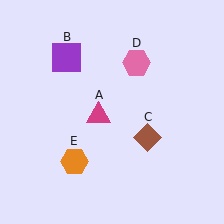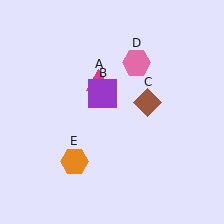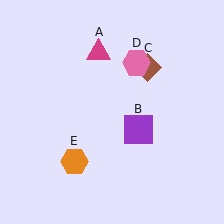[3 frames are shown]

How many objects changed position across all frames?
3 objects changed position: magenta triangle (object A), purple square (object B), brown diamond (object C).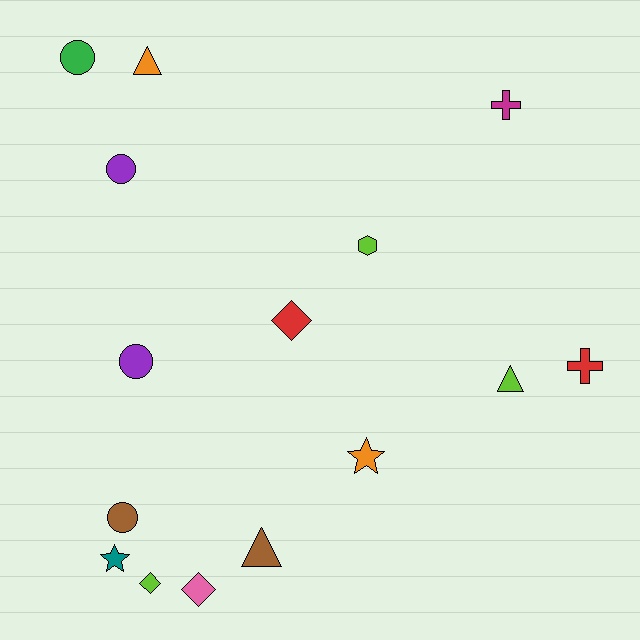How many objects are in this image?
There are 15 objects.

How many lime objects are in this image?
There are 3 lime objects.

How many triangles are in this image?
There are 3 triangles.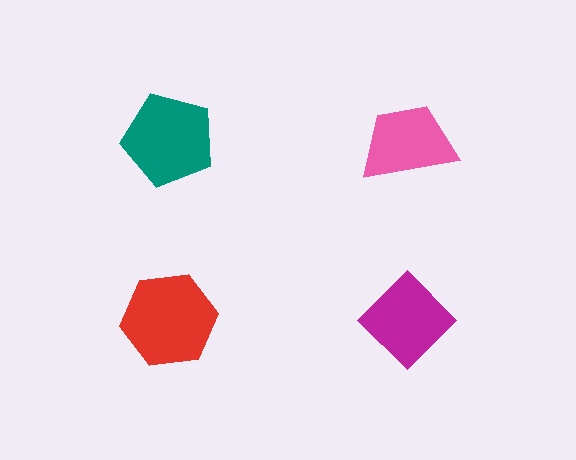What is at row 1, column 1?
A teal pentagon.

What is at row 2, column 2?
A magenta diamond.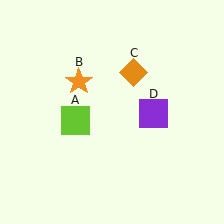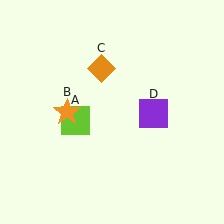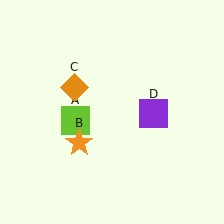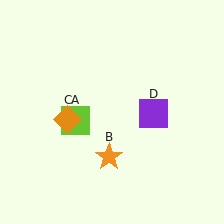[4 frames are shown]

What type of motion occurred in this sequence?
The orange star (object B), orange diamond (object C) rotated counterclockwise around the center of the scene.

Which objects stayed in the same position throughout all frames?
Lime square (object A) and purple square (object D) remained stationary.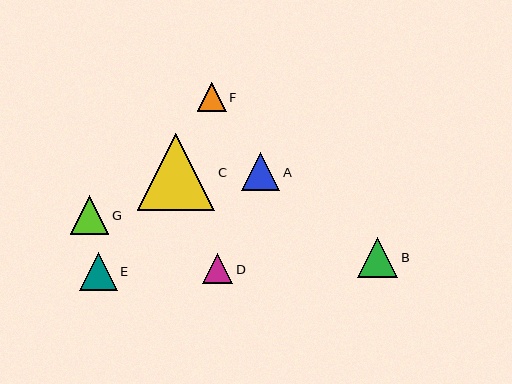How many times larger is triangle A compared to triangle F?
Triangle A is approximately 1.3 times the size of triangle F.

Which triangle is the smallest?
Triangle F is the smallest with a size of approximately 29 pixels.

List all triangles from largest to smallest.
From largest to smallest: C, B, G, A, E, D, F.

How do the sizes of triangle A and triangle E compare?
Triangle A and triangle E are approximately the same size.